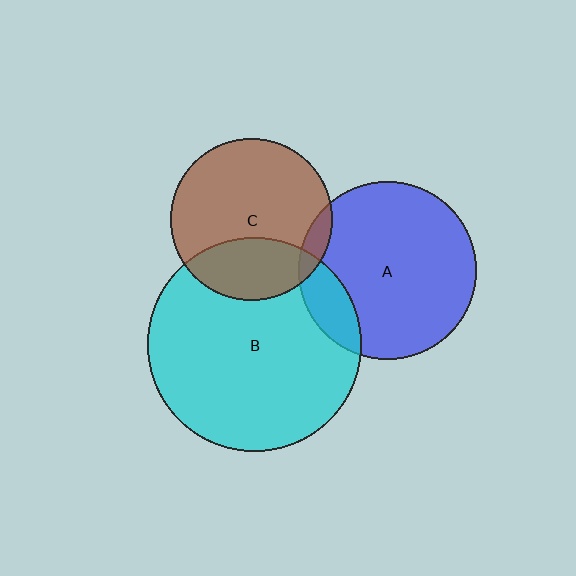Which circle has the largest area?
Circle B (cyan).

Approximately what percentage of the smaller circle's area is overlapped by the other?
Approximately 15%.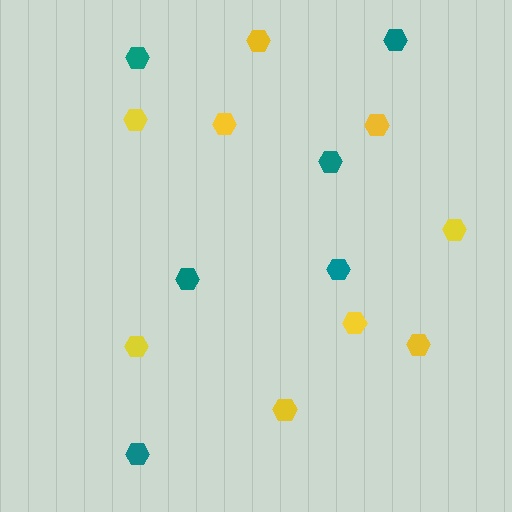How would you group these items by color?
There are 2 groups: one group of teal hexagons (6) and one group of yellow hexagons (9).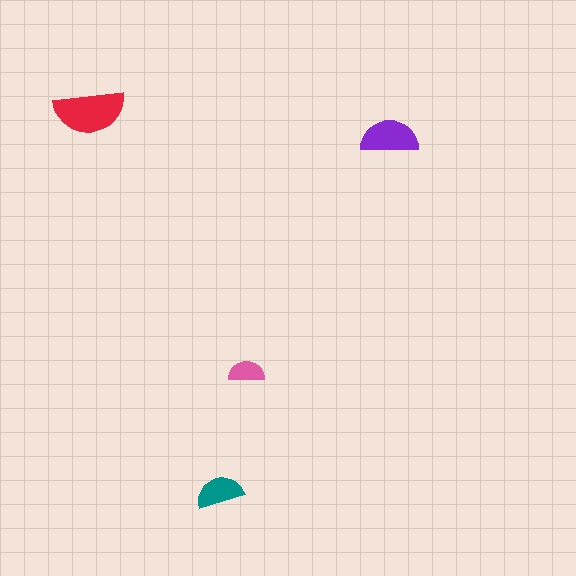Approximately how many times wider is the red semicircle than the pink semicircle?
About 2 times wider.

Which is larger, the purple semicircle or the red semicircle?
The red one.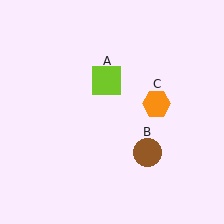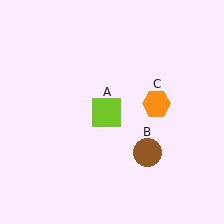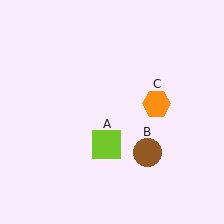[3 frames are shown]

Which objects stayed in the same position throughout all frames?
Brown circle (object B) and orange hexagon (object C) remained stationary.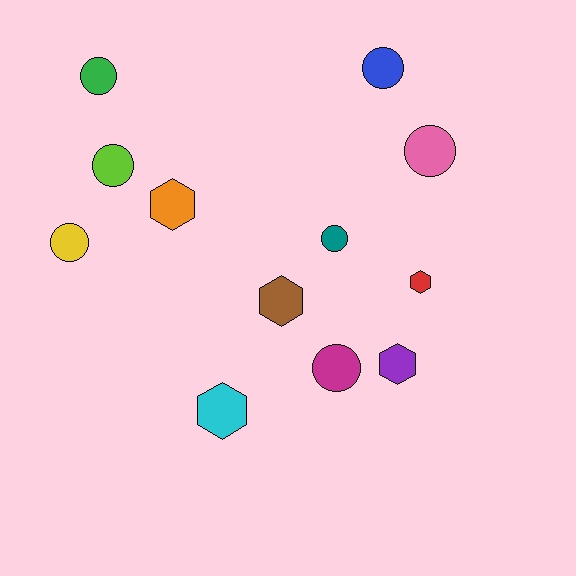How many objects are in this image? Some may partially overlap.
There are 12 objects.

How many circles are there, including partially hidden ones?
There are 7 circles.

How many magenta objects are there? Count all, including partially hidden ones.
There is 1 magenta object.